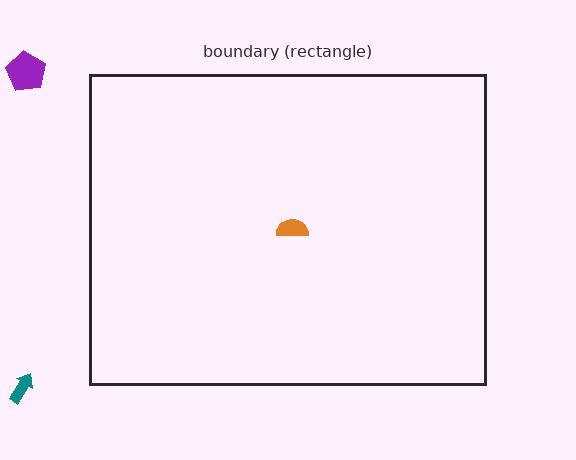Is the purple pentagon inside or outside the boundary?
Outside.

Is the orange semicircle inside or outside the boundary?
Inside.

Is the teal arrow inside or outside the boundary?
Outside.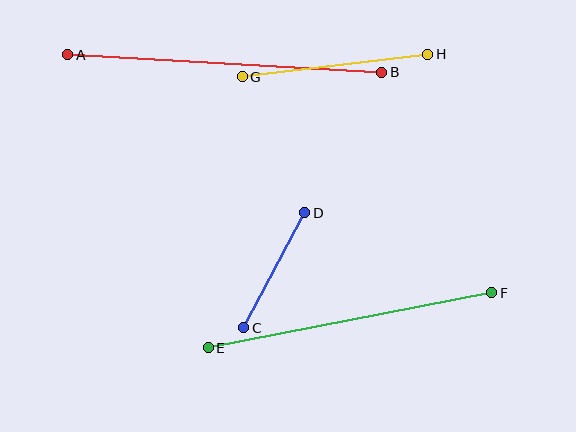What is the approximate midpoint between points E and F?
The midpoint is at approximately (350, 320) pixels.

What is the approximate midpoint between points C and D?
The midpoint is at approximately (274, 270) pixels.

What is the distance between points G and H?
The distance is approximately 187 pixels.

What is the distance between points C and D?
The distance is approximately 130 pixels.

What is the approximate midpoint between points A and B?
The midpoint is at approximately (225, 64) pixels.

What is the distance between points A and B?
The distance is approximately 314 pixels.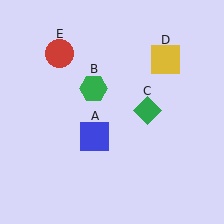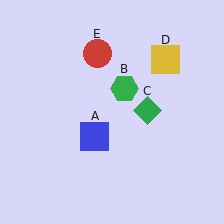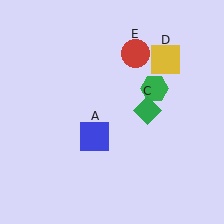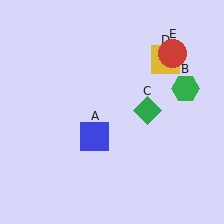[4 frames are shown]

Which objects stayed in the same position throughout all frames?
Blue square (object A) and green diamond (object C) and yellow square (object D) remained stationary.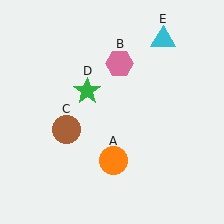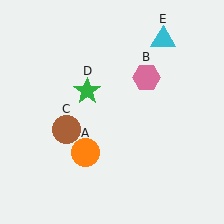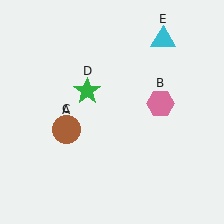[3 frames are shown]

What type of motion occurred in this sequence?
The orange circle (object A), pink hexagon (object B) rotated clockwise around the center of the scene.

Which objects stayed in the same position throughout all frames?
Brown circle (object C) and green star (object D) and cyan triangle (object E) remained stationary.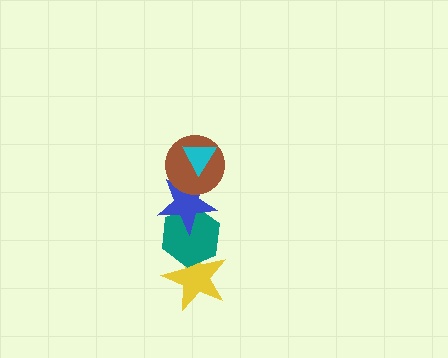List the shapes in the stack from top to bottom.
From top to bottom: the cyan triangle, the brown circle, the blue star, the teal hexagon, the yellow star.